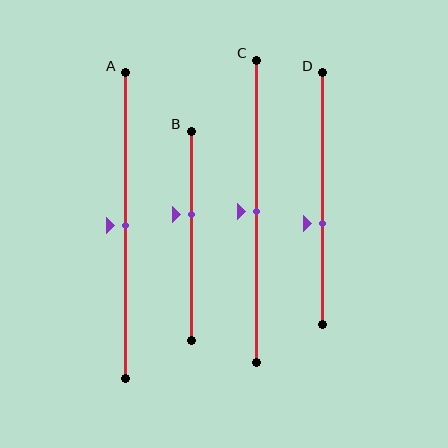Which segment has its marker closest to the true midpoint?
Segment A has its marker closest to the true midpoint.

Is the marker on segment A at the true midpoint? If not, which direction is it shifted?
Yes, the marker on segment A is at the true midpoint.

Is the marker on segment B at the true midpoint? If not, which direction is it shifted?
No, the marker on segment B is shifted upward by about 10% of the segment length.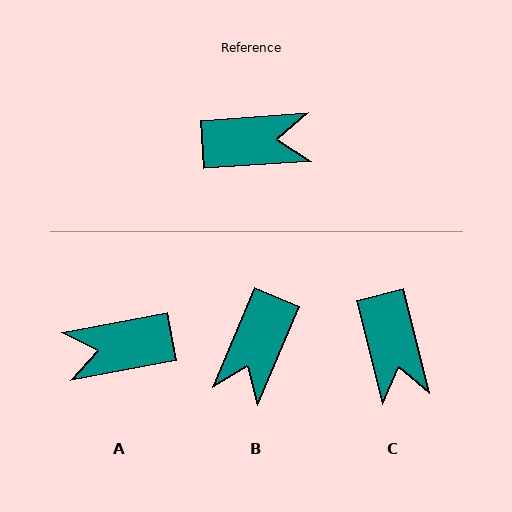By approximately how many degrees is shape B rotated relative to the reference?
Approximately 117 degrees clockwise.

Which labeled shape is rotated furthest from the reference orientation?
A, about 173 degrees away.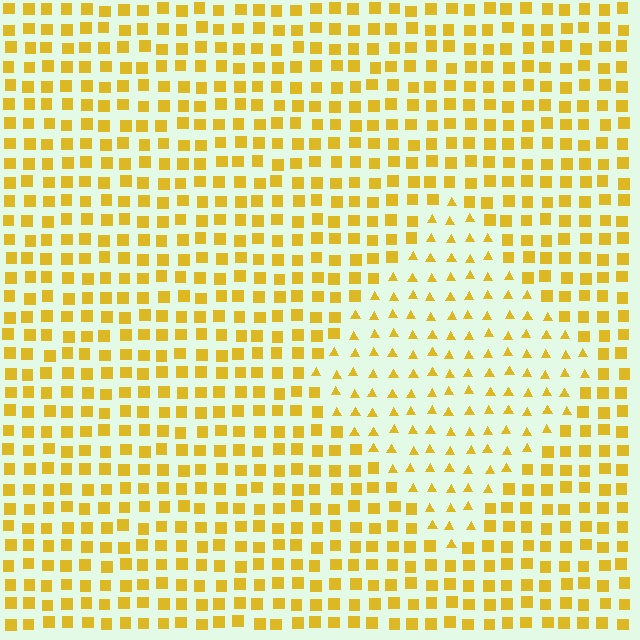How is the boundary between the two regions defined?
The boundary is defined by a change in element shape: triangles inside vs. squares outside. All elements share the same color and spacing.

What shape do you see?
I see a diamond.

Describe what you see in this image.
The image is filled with small yellow elements arranged in a uniform grid. A diamond-shaped region contains triangles, while the surrounding area contains squares. The boundary is defined purely by the change in element shape.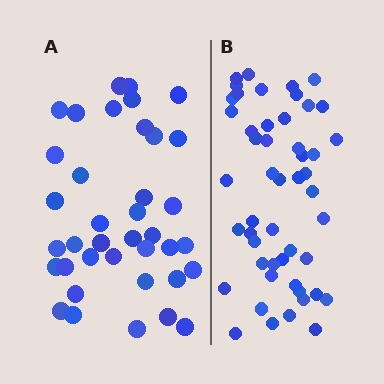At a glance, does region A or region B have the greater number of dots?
Region B (the right region) has more dots.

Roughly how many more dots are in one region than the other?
Region B has roughly 12 or so more dots than region A.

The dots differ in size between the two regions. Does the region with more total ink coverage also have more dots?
No. Region A has more total ink coverage because its dots are larger, but region B actually contains more individual dots. Total area can be misleading — the number of items is what matters here.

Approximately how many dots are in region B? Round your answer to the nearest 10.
About 50 dots.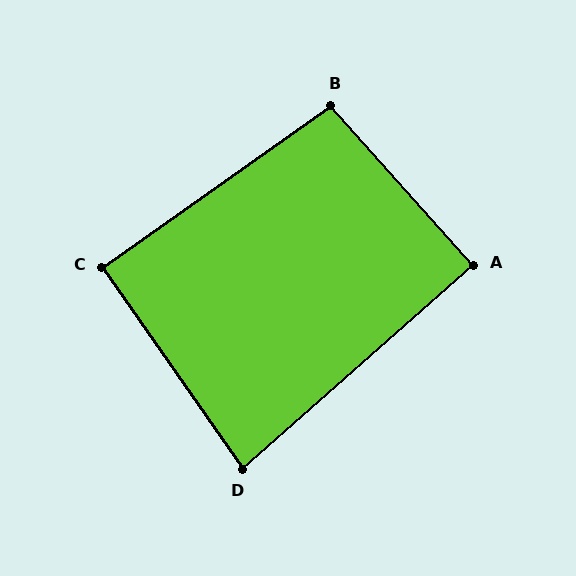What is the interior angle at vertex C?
Approximately 91 degrees (approximately right).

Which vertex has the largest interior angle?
B, at approximately 97 degrees.